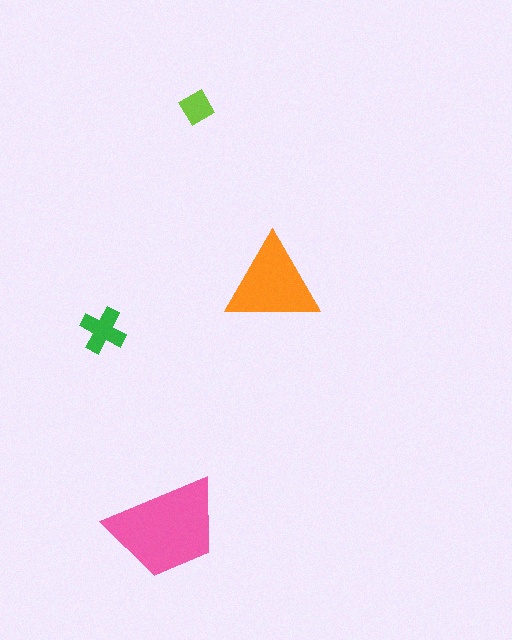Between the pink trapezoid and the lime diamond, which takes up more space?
The pink trapezoid.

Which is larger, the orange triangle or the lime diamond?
The orange triangle.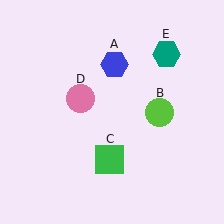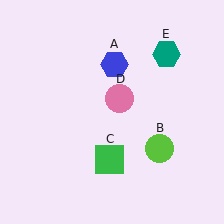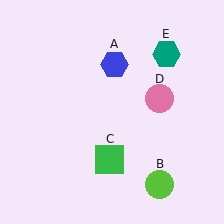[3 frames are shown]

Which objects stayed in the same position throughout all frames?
Blue hexagon (object A) and green square (object C) and teal hexagon (object E) remained stationary.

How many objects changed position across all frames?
2 objects changed position: lime circle (object B), pink circle (object D).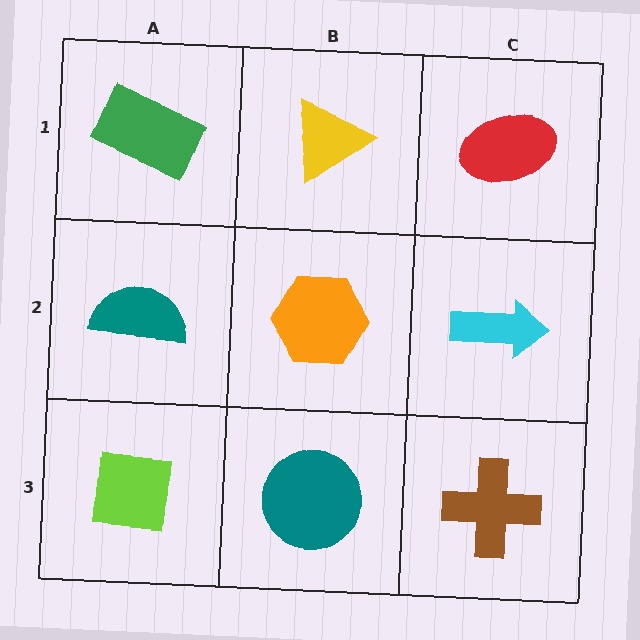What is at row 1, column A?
A green rectangle.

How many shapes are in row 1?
3 shapes.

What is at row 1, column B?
A yellow triangle.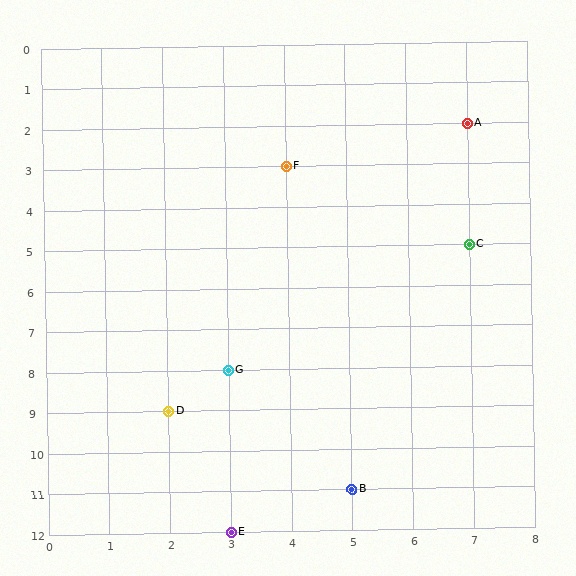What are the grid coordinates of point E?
Point E is at grid coordinates (3, 12).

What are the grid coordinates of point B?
Point B is at grid coordinates (5, 11).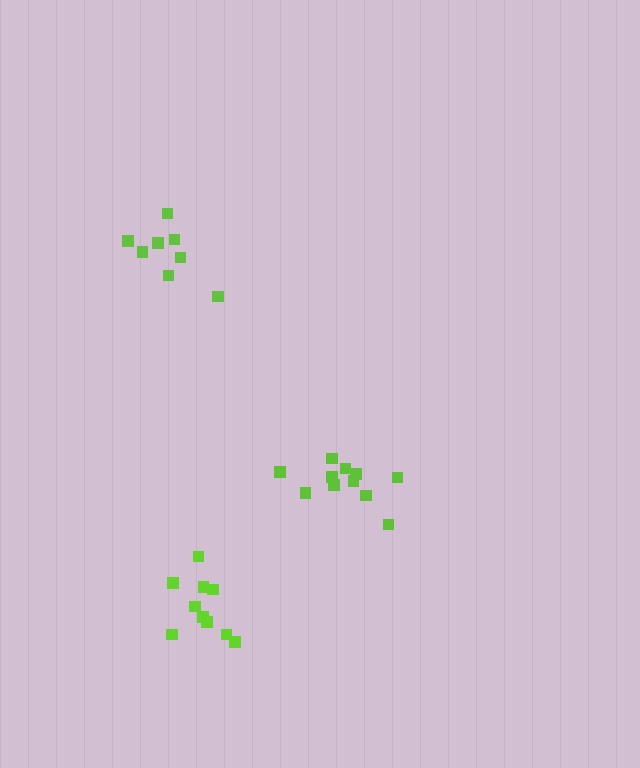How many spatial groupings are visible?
There are 3 spatial groupings.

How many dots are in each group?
Group 1: 11 dots, Group 2: 10 dots, Group 3: 8 dots (29 total).